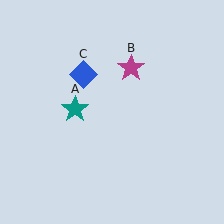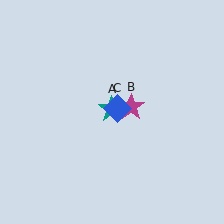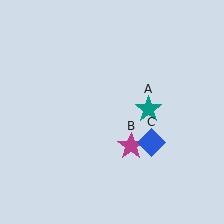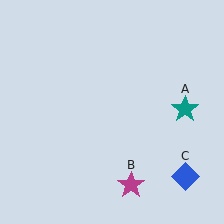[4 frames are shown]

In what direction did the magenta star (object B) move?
The magenta star (object B) moved down.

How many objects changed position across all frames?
3 objects changed position: teal star (object A), magenta star (object B), blue diamond (object C).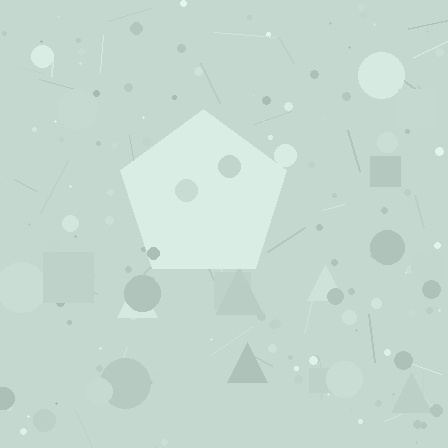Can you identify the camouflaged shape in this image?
The camouflaged shape is a pentagon.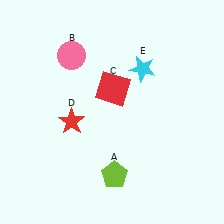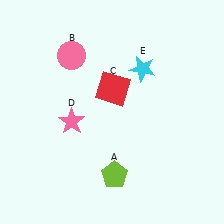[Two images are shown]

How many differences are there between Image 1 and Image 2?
There is 1 difference between the two images.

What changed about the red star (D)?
In Image 1, D is red. In Image 2, it changed to pink.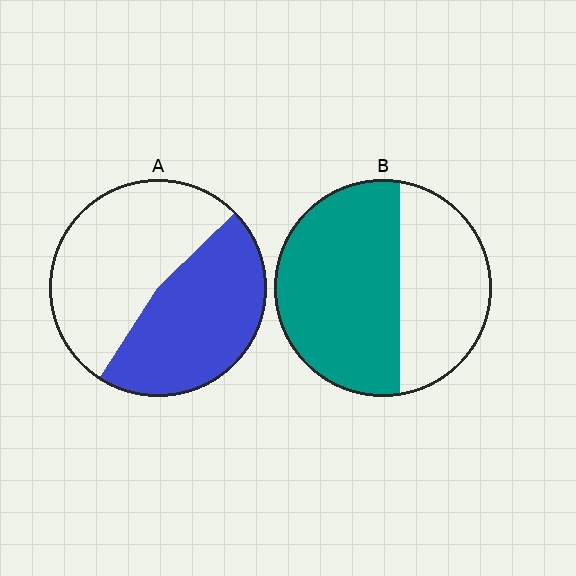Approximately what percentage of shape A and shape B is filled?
A is approximately 45% and B is approximately 60%.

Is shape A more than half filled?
Roughly half.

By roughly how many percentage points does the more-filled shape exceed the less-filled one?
By roughly 15 percentage points (B over A).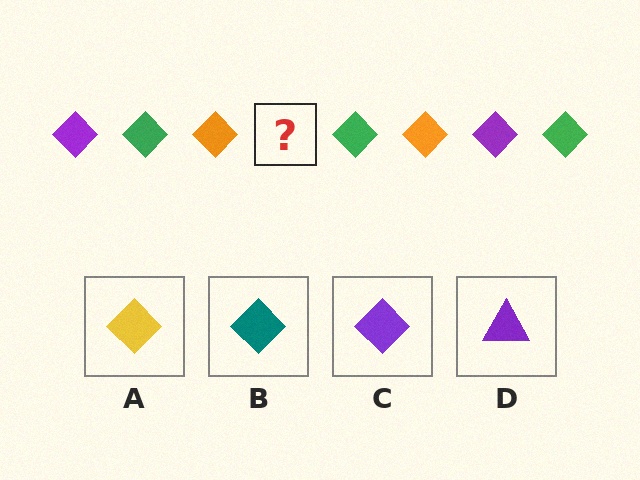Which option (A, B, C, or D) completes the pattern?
C.